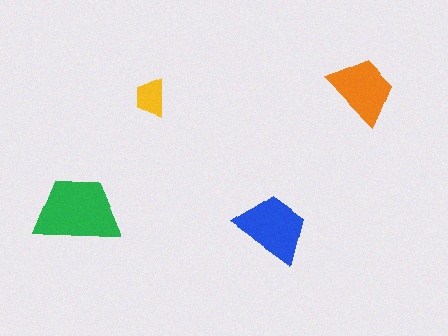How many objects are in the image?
There are 4 objects in the image.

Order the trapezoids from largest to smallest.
the green one, the blue one, the orange one, the yellow one.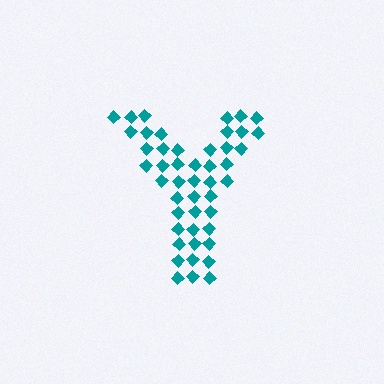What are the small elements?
The small elements are diamonds.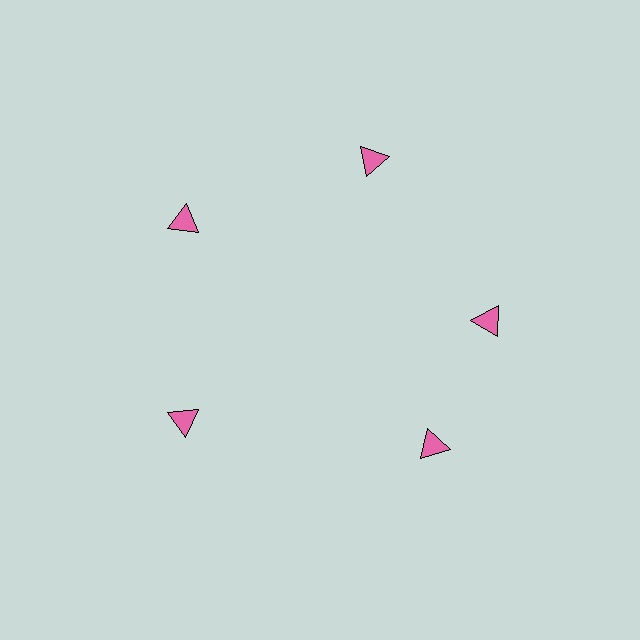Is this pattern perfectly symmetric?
No. The 5 pink triangles are arranged in a ring, but one element near the 5 o'clock position is rotated out of alignment along the ring, breaking the 5-fold rotational symmetry.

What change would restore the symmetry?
The symmetry would be restored by rotating it back into even spacing with its neighbors so that all 5 triangles sit at equal angles and equal distance from the center.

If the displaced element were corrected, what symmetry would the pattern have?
It would have 5-fold rotational symmetry — the pattern would map onto itself every 72 degrees.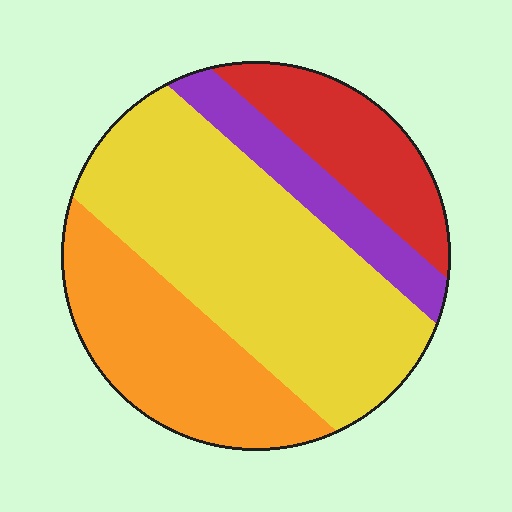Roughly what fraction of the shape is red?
Red covers roughly 15% of the shape.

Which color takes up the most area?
Yellow, at roughly 45%.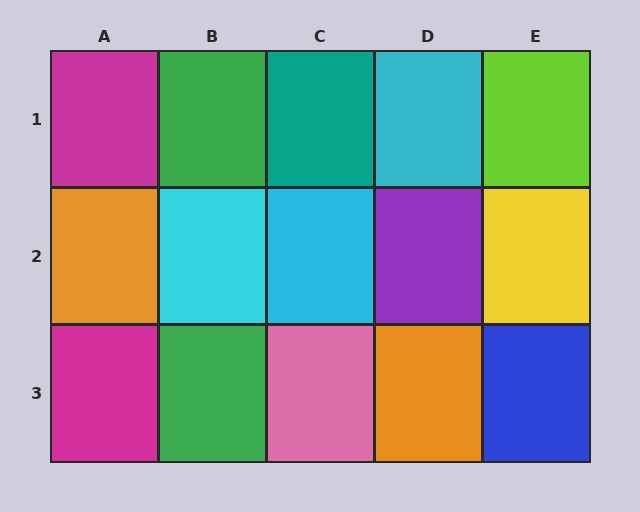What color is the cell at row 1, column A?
Magenta.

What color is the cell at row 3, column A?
Magenta.